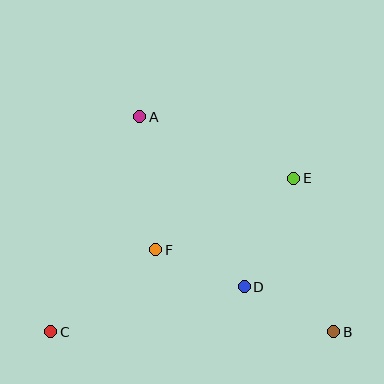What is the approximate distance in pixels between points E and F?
The distance between E and F is approximately 156 pixels.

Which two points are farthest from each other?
Points A and B are farthest from each other.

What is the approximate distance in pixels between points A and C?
The distance between A and C is approximately 232 pixels.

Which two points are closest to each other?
Points D and F are closest to each other.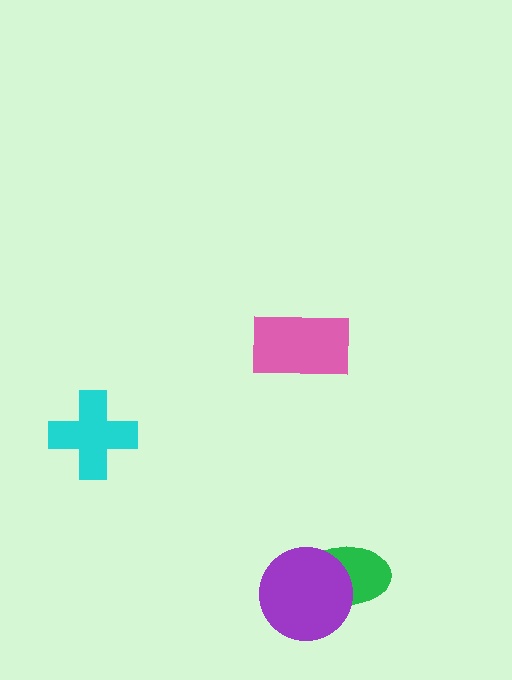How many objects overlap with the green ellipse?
1 object overlaps with the green ellipse.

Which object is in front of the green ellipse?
The purple circle is in front of the green ellipse.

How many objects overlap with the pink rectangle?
0 objects overlap with the pink rectangle.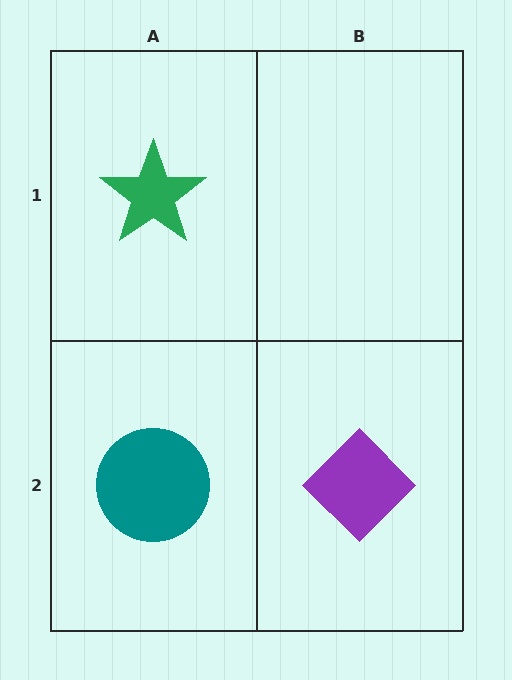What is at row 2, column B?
A purple diamond.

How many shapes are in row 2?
2 shapes.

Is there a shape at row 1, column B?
No, that cell is empty.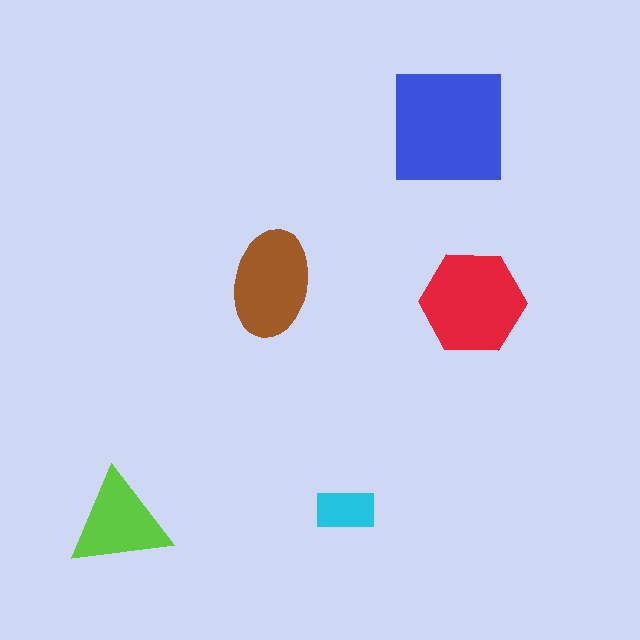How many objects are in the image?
There are 5 objects in the image.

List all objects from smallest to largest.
The cyan rectangle, the lime triangle, the brown ellipse, the red hexagon, the blue square.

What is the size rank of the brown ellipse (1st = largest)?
3rd.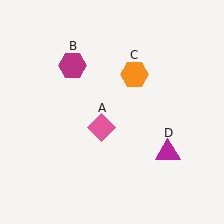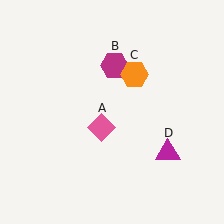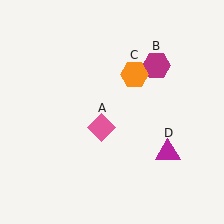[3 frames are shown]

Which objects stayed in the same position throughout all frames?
Pink diamond (object A) and orange hexagon (object C) and magenta triangle (object D) remained stationary.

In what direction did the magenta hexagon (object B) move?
The magenta hexagon (object B) moved right.